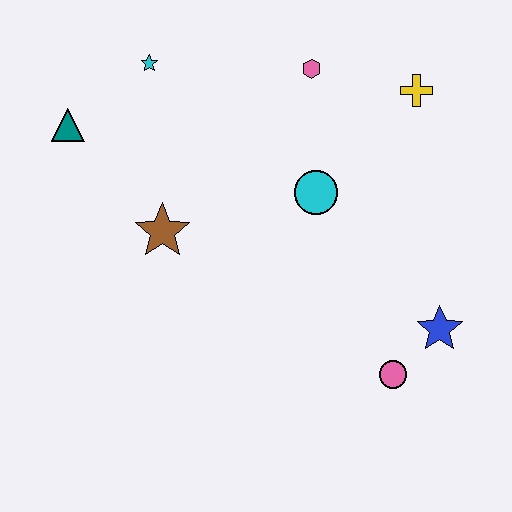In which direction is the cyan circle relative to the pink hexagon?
The cyan circle is below the pink hexagon.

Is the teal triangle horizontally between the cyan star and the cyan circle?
No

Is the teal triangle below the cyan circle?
No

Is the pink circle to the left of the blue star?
Yes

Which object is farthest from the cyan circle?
The teal triangle is farthest from the cyan circle.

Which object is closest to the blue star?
The pink circle is closest to the blue star.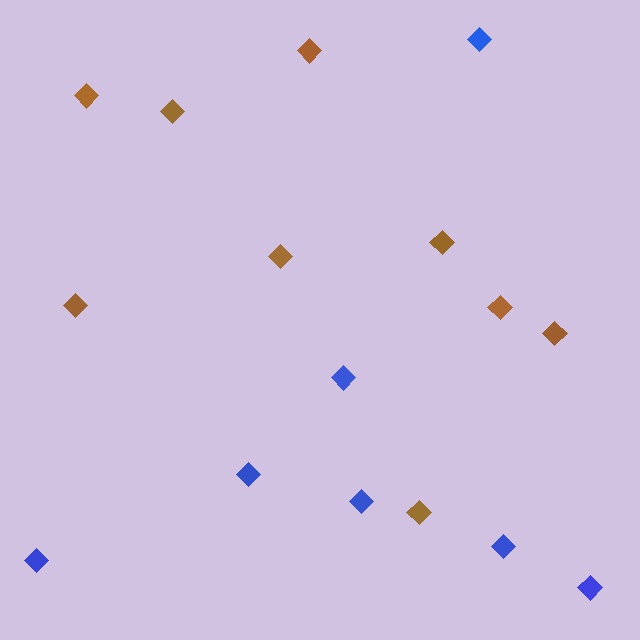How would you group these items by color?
There are 2 groups: one group of brown diamonds (9) and one group of blue diamonds (7).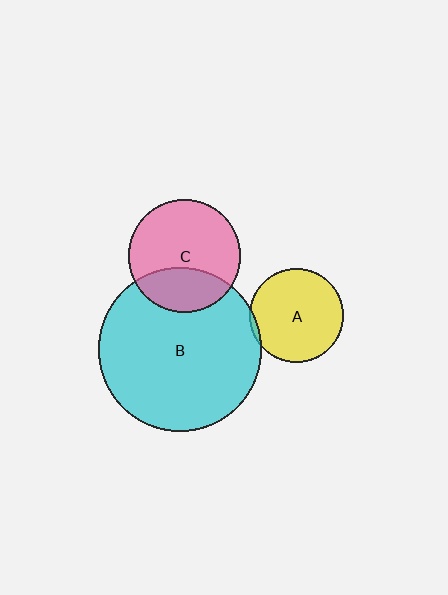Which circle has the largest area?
Circle B (cyan).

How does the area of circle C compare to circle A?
Approximately 1.5 times.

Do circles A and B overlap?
Yes.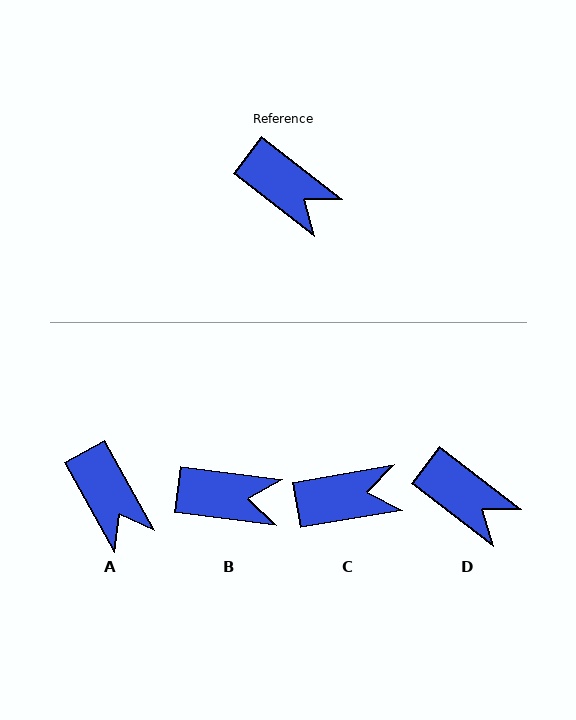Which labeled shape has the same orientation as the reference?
D.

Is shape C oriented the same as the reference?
No, it is off by about 47 degrees.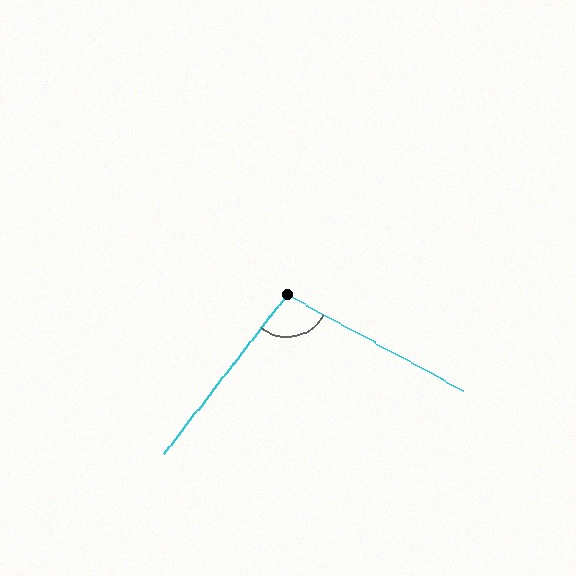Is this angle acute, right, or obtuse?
It is obtuse.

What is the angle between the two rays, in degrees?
Approximately 99 degrees.